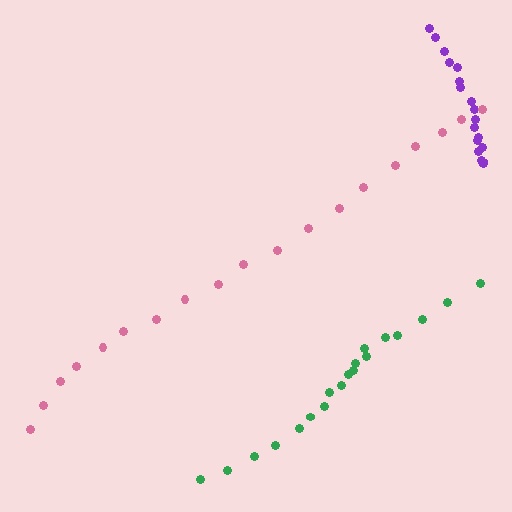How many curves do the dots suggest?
There are 3 distinct paths.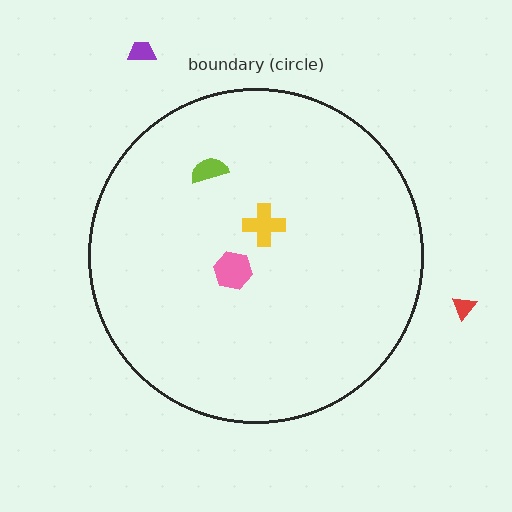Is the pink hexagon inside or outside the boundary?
Inside.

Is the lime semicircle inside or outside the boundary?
Inside.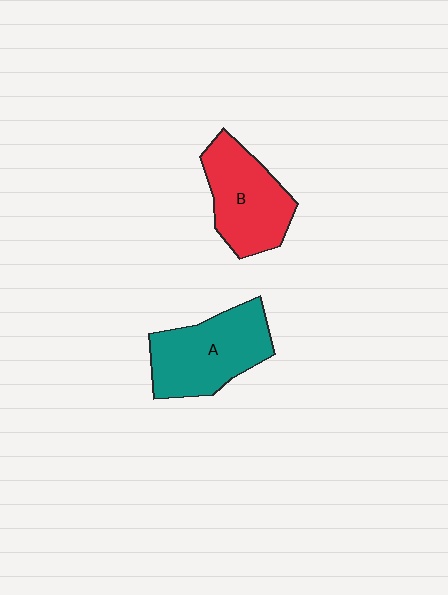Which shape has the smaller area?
Shape B (red).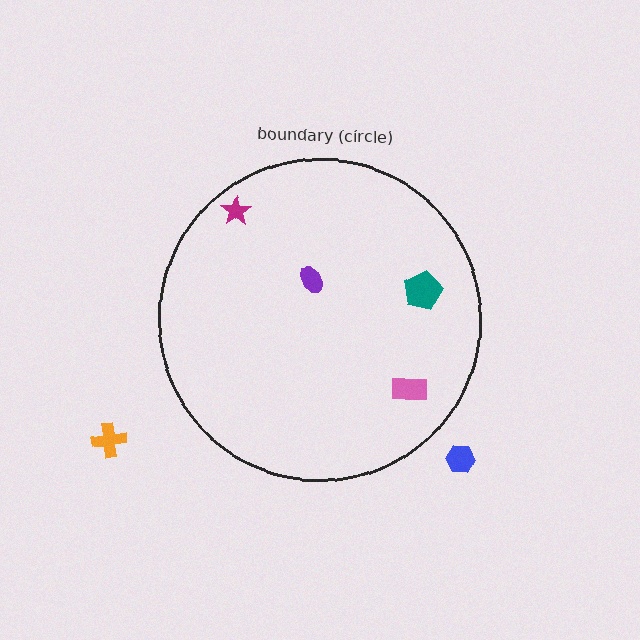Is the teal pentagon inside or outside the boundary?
Inside.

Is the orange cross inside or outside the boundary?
Outside.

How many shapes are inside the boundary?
4 inside, 2 outside.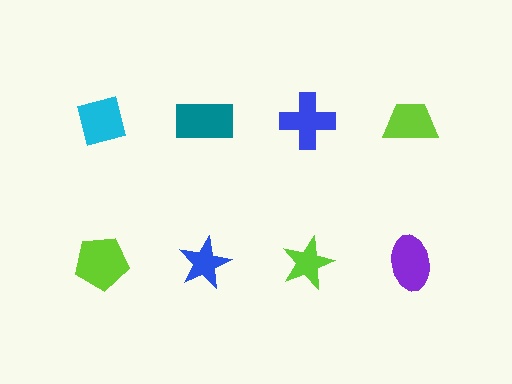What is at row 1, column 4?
A lime trapezoid.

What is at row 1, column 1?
A cyan square.